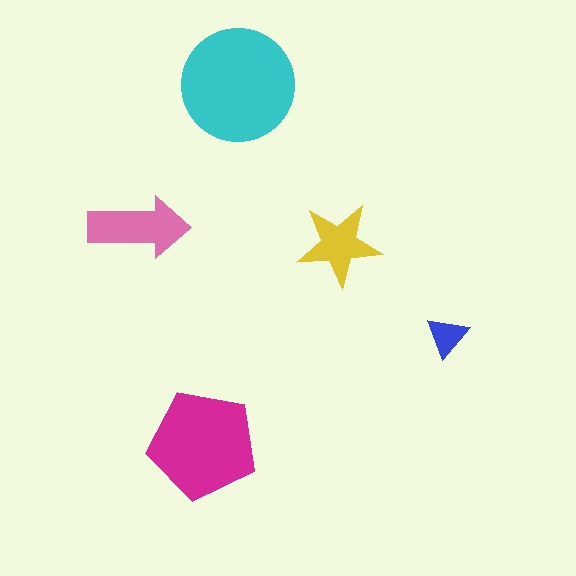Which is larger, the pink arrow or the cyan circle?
The cyan circle.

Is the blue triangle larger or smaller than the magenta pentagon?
Smaller.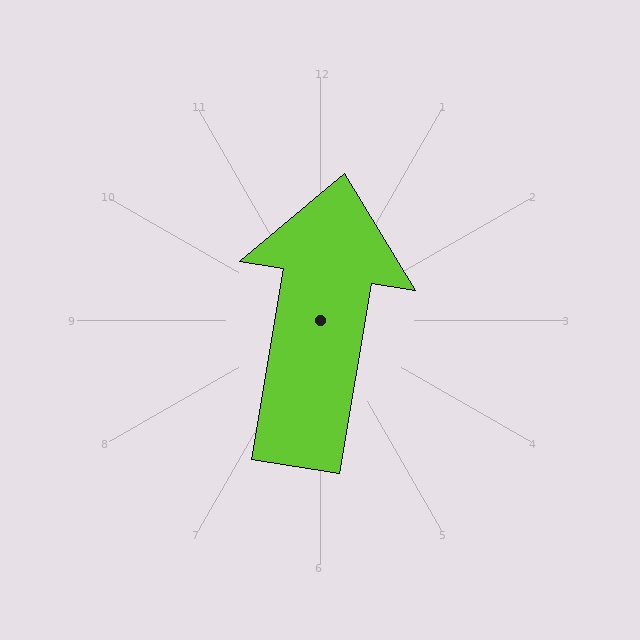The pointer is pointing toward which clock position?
Roughly 12 o'clock.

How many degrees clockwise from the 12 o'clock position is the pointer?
Approximately 9 degrees.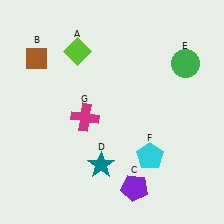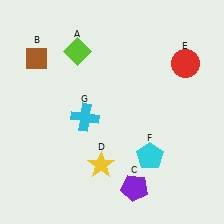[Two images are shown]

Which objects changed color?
D changed from teal to yellow. E changed from green to red. G changed from magenta to cyan.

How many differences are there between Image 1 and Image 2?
There are 3 differences between the two images.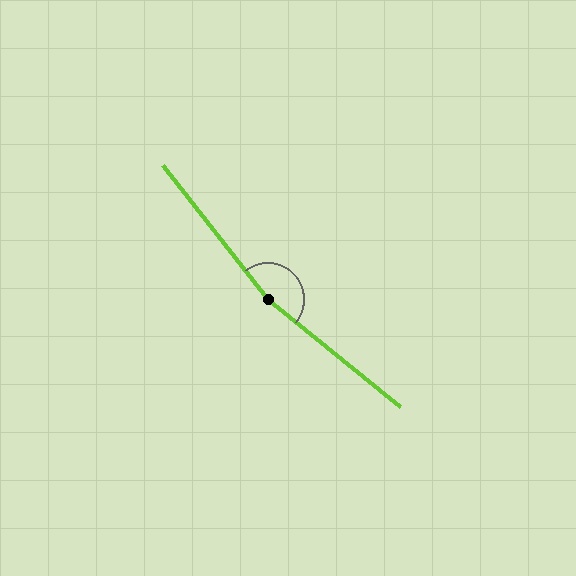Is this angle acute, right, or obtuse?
It is obtuse.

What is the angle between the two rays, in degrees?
Approximately 167 degrees.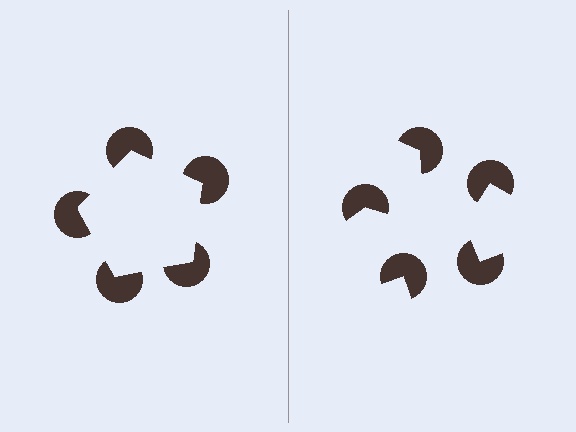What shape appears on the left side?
An illusory pentagon.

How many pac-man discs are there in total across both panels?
10 — 5 on each side.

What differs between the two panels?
The pac-man discs are positioned identically on both sides; only the wedge orientations differ. On the left they align to a pentagon; on the right they are misaligned.